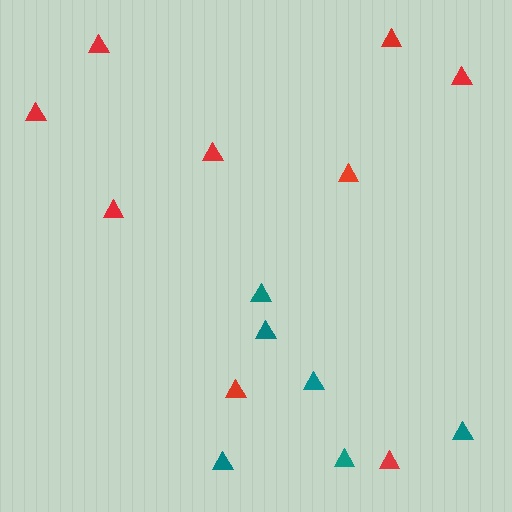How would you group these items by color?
There are 2 groups: one group of red triangles (9) and one group of teal triangles (6).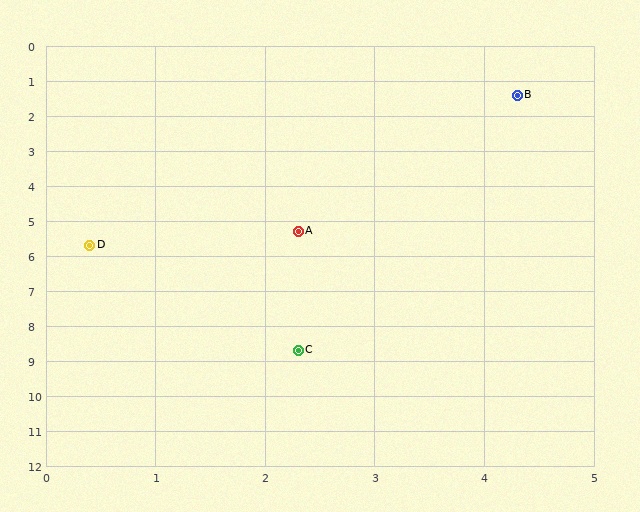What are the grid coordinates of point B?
Point B is at approximately (4.3, 1.4).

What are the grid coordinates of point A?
Point A is at approximately (2.3, 5.3).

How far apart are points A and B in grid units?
Points A and B are about 4.4 grid units apart.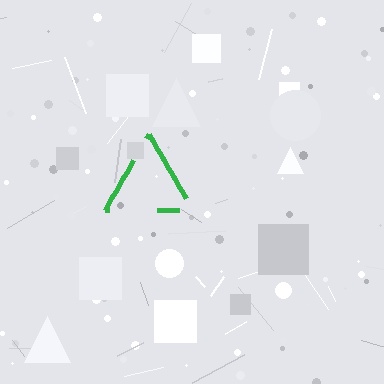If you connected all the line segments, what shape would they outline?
They would outline a triangle.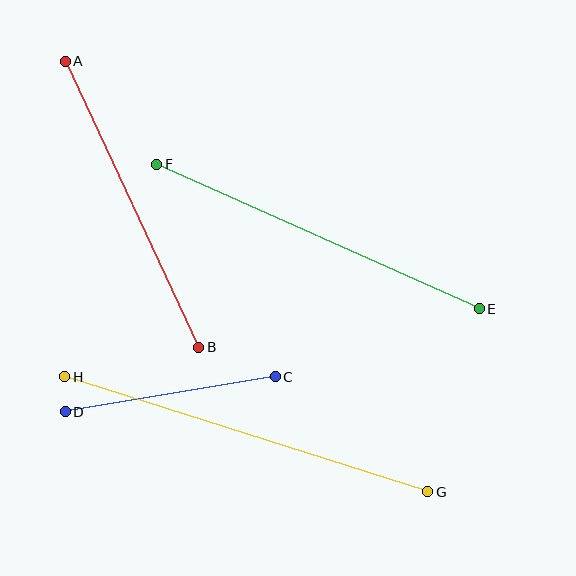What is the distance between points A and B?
The distance is approximately 315 pixels.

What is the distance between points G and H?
The distance is approximately 381 pixels.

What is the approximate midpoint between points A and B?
The midpoint is at approximately (132, 204) pixels.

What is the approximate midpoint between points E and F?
The midpoint is at approximately (318, 236) pixels.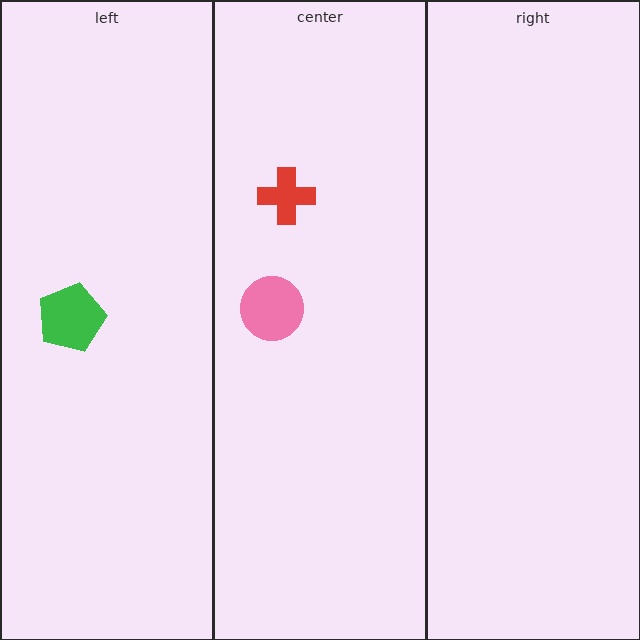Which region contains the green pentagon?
The left region.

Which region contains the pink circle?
The center region.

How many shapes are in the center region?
2.